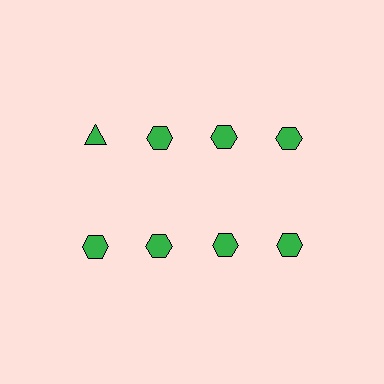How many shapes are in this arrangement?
There are 8 shapes arranged in a grid pattern.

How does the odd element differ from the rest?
It has a different shape: triangle instead of hexagon.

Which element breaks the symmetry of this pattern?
The green triangle in the top row, leftmost column breaks the symmetry. All other shapes are green hexagons.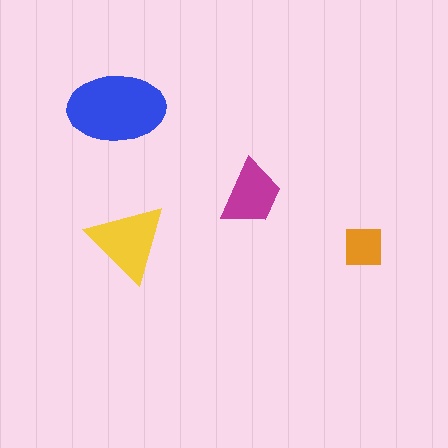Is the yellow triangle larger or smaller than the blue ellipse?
Smaller.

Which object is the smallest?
The orange square.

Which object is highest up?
The blue ellipse is topmost.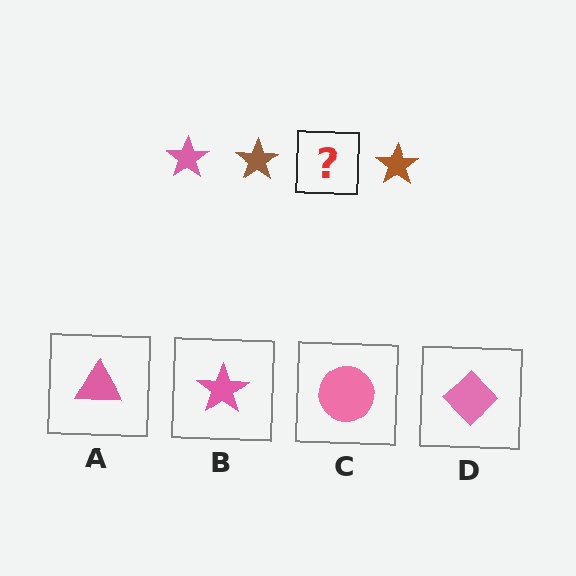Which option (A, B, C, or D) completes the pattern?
B.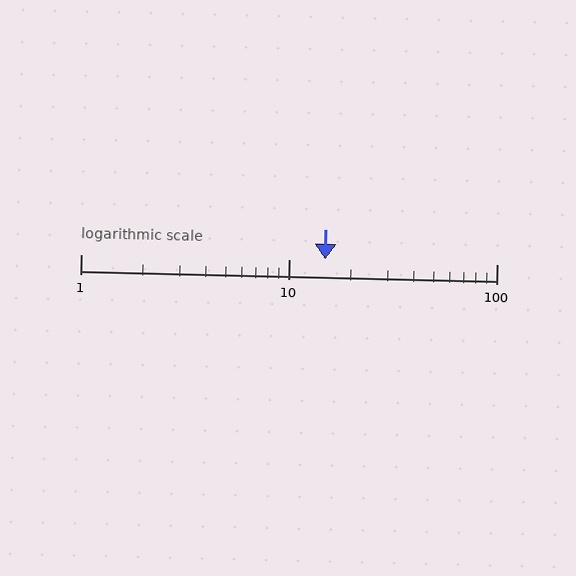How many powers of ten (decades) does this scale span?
The scale spans 2 decades, from 1 to 100.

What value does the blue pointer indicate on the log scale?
The pointer indicates approximately 15.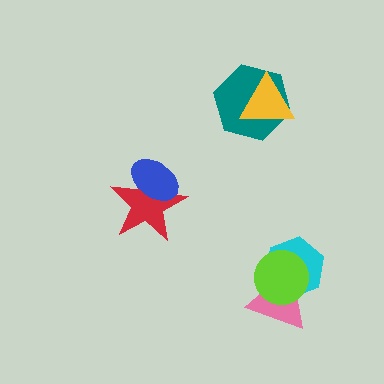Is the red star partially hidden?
Yes, it is partially covered by another shape.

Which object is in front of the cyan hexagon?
The lime circle is in front of the cyan hexagon.